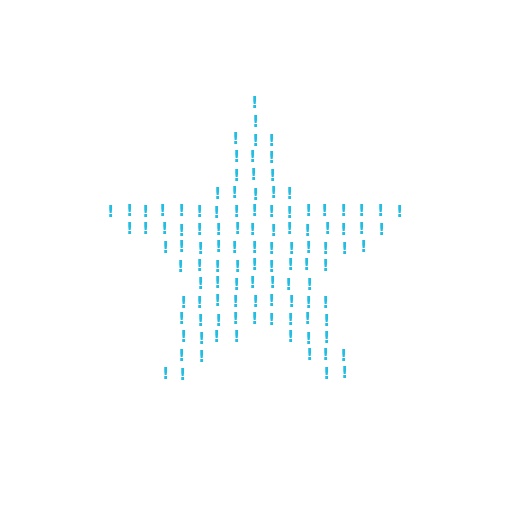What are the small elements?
The small elements are exclamation marks.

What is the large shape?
The large shape is a star.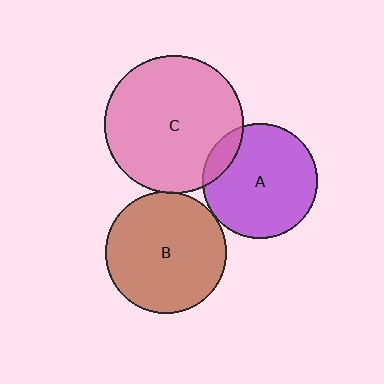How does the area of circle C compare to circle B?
Approximately 1.3 times.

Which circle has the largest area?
Circle C (pink).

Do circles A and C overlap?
Yes.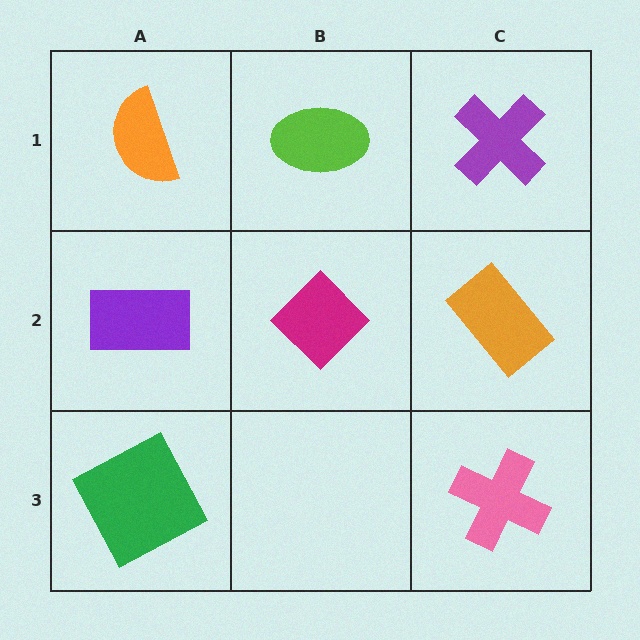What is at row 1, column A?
An orange semicircle.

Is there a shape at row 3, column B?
No, that cell is empty.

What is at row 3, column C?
A pink cross.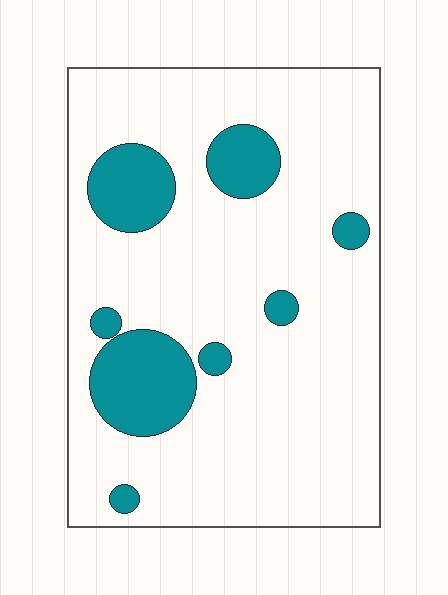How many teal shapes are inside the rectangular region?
8.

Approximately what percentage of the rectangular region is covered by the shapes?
Approximately 15%.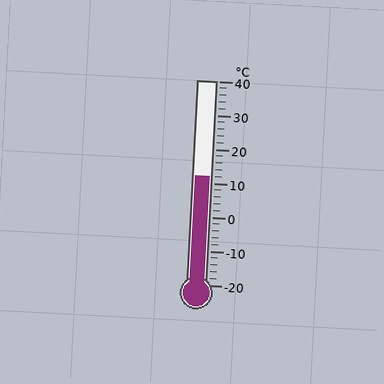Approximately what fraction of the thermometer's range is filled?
The thermometer is filled to approximately 55% of its range.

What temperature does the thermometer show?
The thermometer shows approximately 12°C.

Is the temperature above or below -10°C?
The temperature is above -10°C.